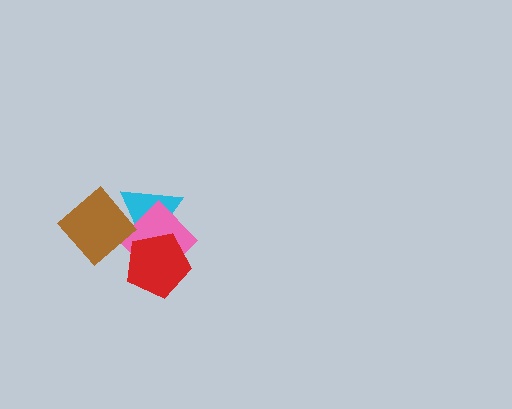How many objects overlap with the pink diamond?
3 objects overlap with the pink diamond.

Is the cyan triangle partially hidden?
Yes, it is partially covered by another shape.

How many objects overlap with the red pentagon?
2 objects overlap with the red pentagon.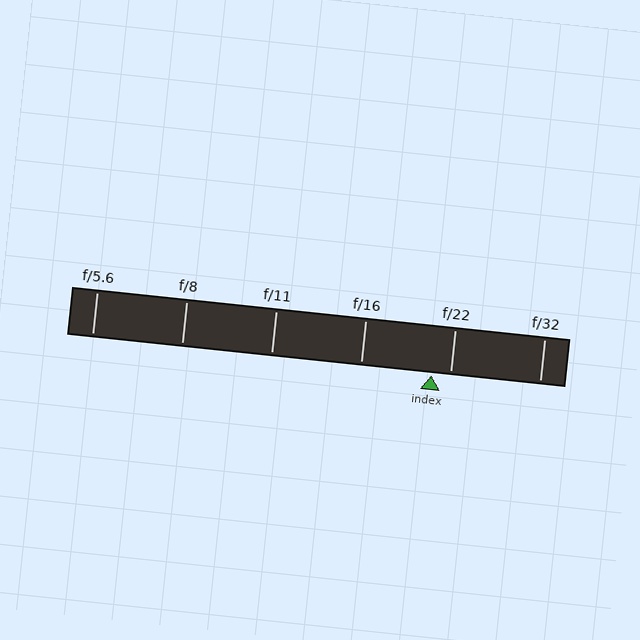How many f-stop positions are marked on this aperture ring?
There are 6 f-stop positions marked.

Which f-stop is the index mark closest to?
The index mark is closest to f/22.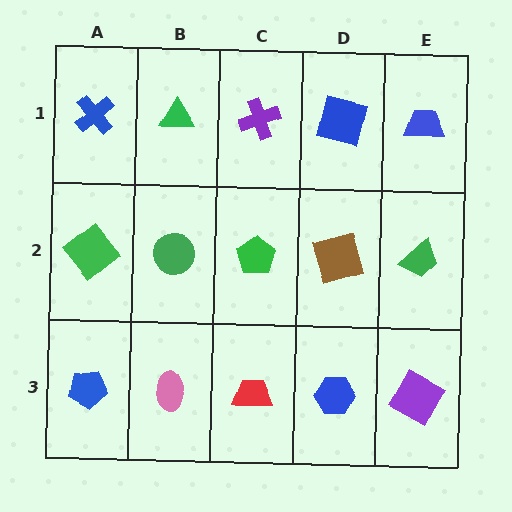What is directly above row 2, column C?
A purple cross.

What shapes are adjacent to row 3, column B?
A green circle (row 2, column B), a blue pentagon (row 3, column A), a red trapezoid (row 3, column C).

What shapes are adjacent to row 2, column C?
A purple cross (row 1, column C), a red trapezoid (row 3, column C), a green circle (row 2, column B), a brown square (row 2, column D).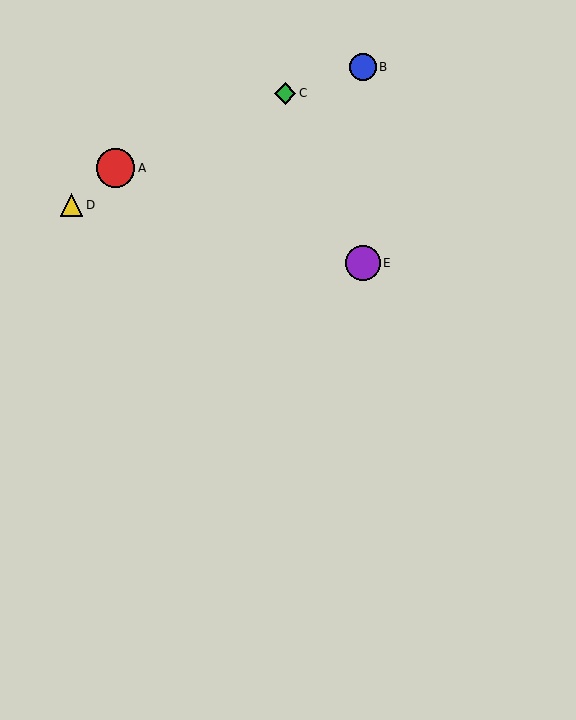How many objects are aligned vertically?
2 objects (B, E) are aligned vertically.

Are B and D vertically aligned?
No, B is at x≈363 and D is at x≈72.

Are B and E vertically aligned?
Yes, both are at x≈363.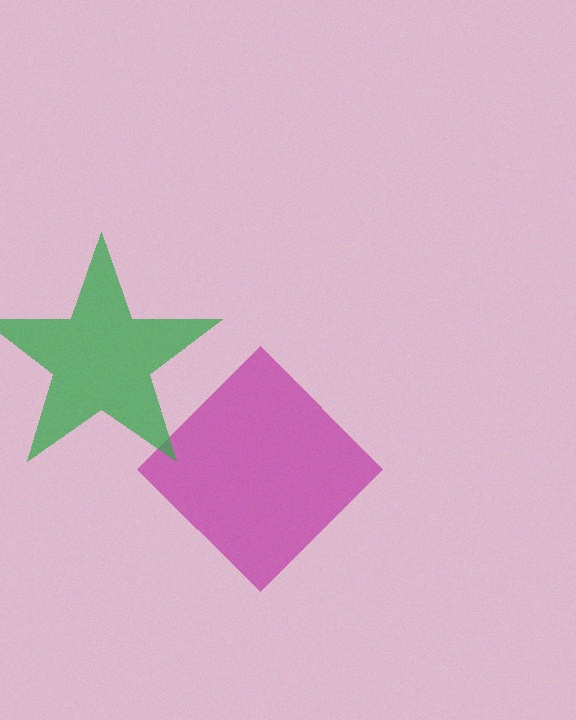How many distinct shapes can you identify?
There are 2 distinct shapes: a magenta diamond, a green star.